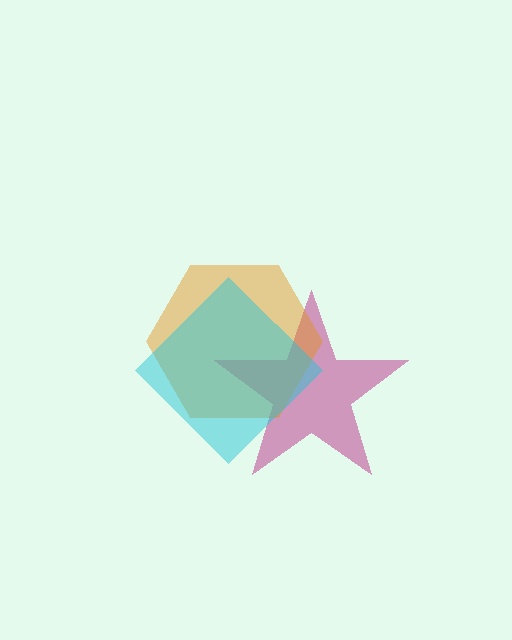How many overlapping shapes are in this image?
There are 3 overlapping shapes in the image.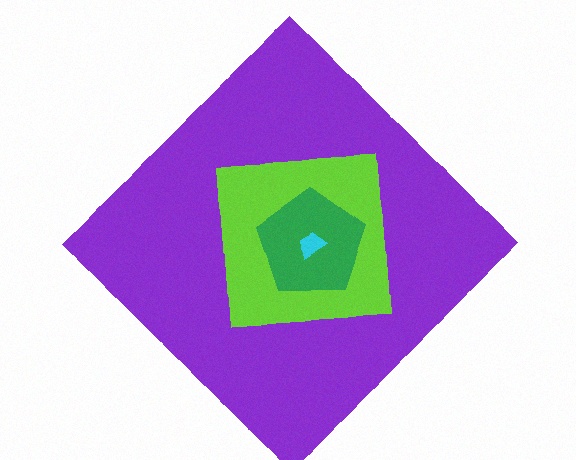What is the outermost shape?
The purple diamond.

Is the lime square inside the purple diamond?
Yes.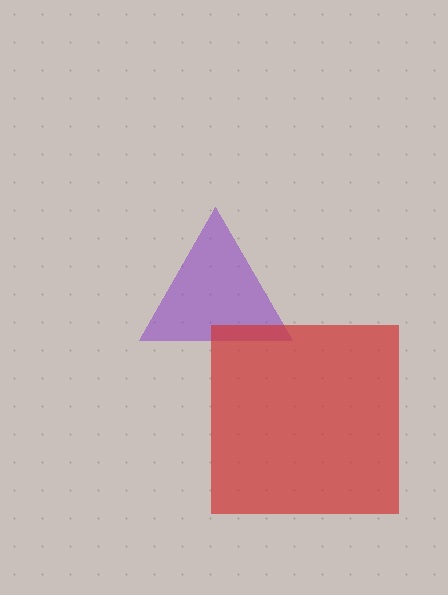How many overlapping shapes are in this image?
There are 2 overlapping shapes in the image.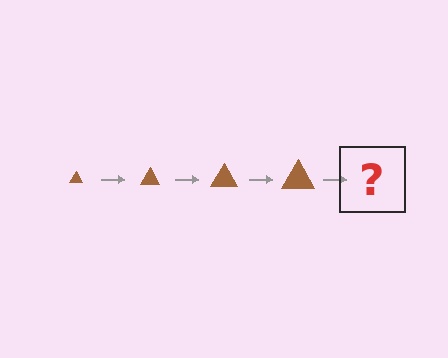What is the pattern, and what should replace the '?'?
The pattern is that the triangle gets progressively larger each step. The '?' should be a brown triangle, larger than the previous one.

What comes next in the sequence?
The next element should be a brown triangle, larger than the previous one.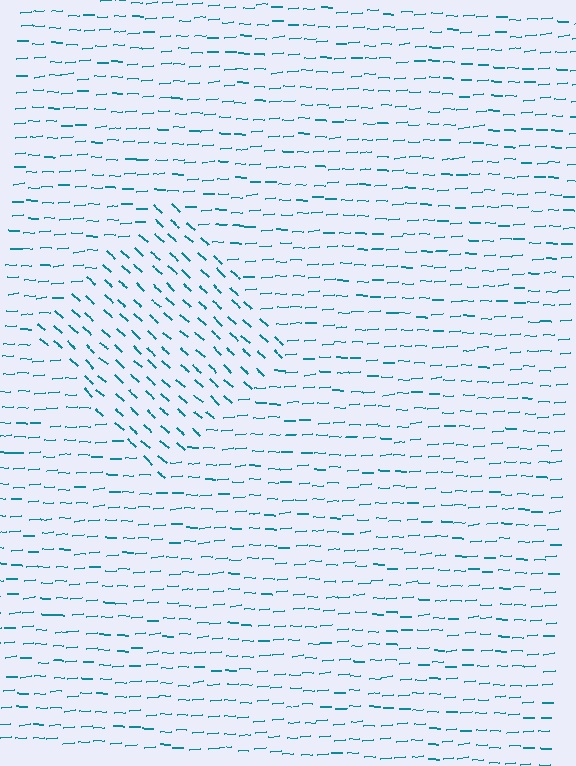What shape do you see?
I see a diamond.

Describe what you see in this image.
The image is filled with small teal line segments. A diamond region in the image has lines oriented differently from the surrounding lines, creating a visible texture boundary.